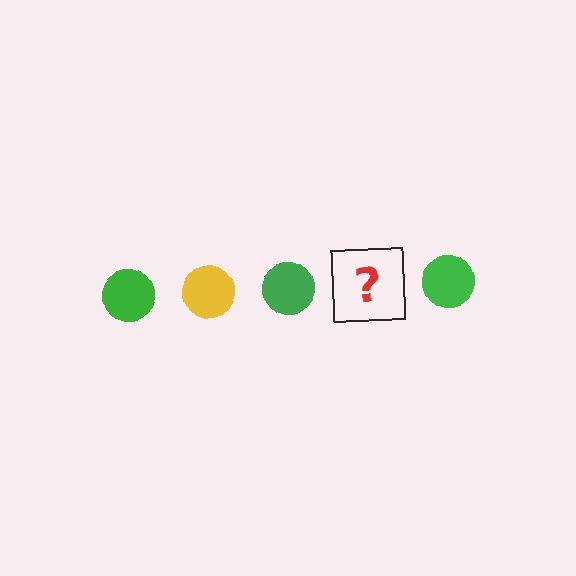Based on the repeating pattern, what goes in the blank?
The blank should be a yellow circle.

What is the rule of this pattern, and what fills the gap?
The rule is that the pattern cycles through green, yellow circles. The gap should be filled with a yellow circle.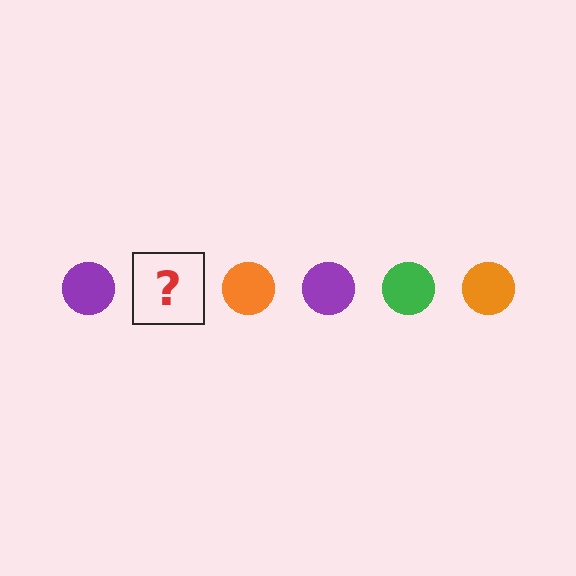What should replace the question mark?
The question mark should be replaced with a green circle.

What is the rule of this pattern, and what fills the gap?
The rule is that the pattern cycles through purple, green, orange circles. The gap should be filled with a green circle.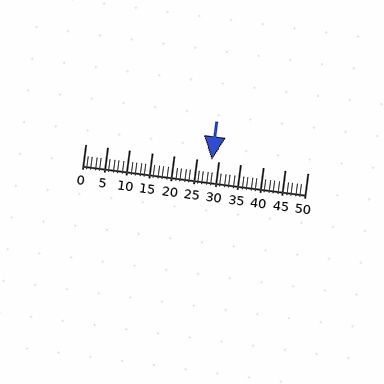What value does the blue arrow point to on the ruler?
The blue arrow points to approximately 28.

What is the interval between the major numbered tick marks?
The major tick marks are spaced 5 units apart.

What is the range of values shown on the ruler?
The ruler shows values from 0 to 50.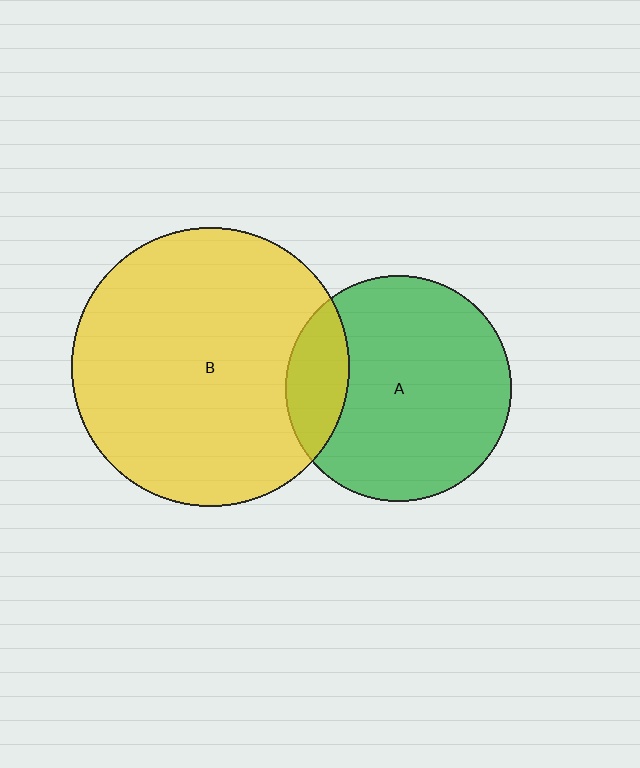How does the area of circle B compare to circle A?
Approximately 1.5 times.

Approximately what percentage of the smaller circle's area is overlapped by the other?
Approximately 20%.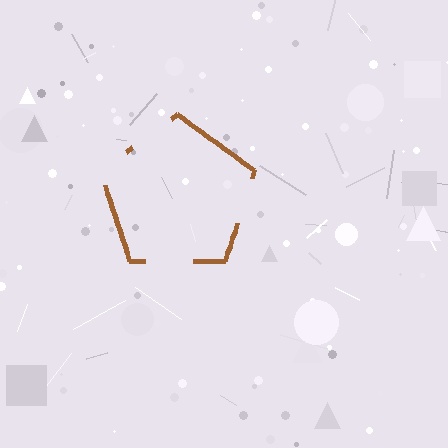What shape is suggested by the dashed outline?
The dashed outline suggests a pentagon.